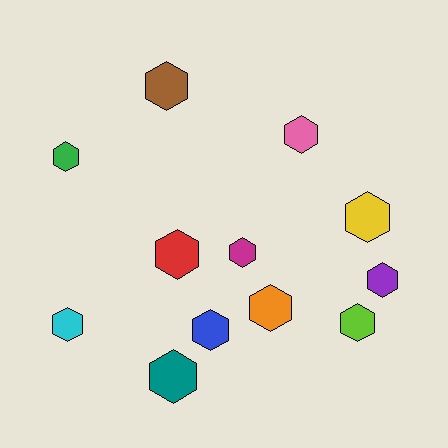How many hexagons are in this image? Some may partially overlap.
There are 12 hexagons.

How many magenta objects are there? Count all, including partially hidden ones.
There is 1 magenta object.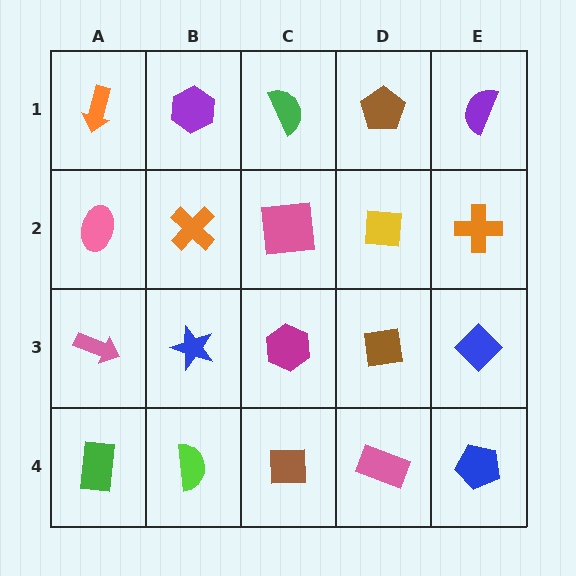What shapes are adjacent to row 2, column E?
A purple semicircle (row 1, column E), a blue diamond (row 3, column E), a yellow square (row 2, column D).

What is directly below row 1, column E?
An orange cross.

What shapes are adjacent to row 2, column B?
A purple hexagon (row 1, column B), a blue star (row 3, column B), a pink ellipse (row 2, column A), a pink square (row 2, column C).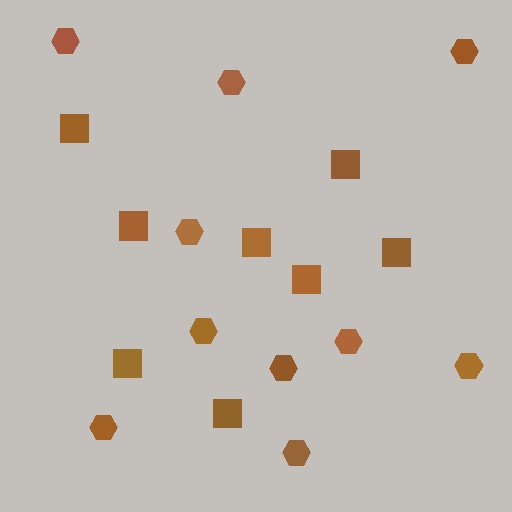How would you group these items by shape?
There are 2 groups: one group of hexagons (10) and one group of squares (8).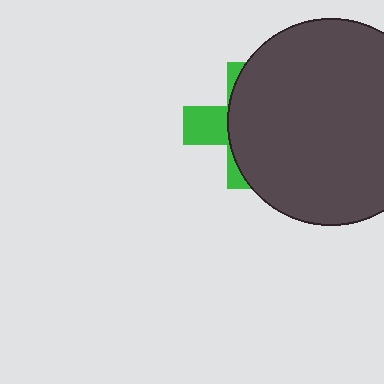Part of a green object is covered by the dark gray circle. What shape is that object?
It is a cross.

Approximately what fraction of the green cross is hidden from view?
Roughly 69% of the green cross is hidden behind the dark gray circle.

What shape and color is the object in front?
The object in front is a dark gray circle.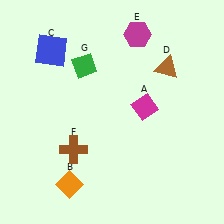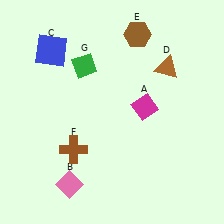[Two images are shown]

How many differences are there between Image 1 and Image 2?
There are 2 differences between the two images.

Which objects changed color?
B changed from orange to pink. E changed from magenta to brown.